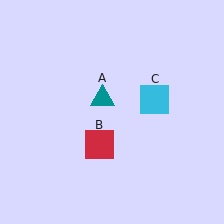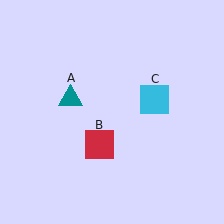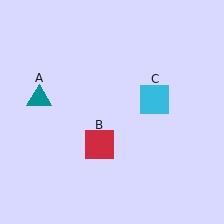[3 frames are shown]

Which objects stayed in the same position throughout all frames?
Red square (object B) and cyan square (object C) remained stationary.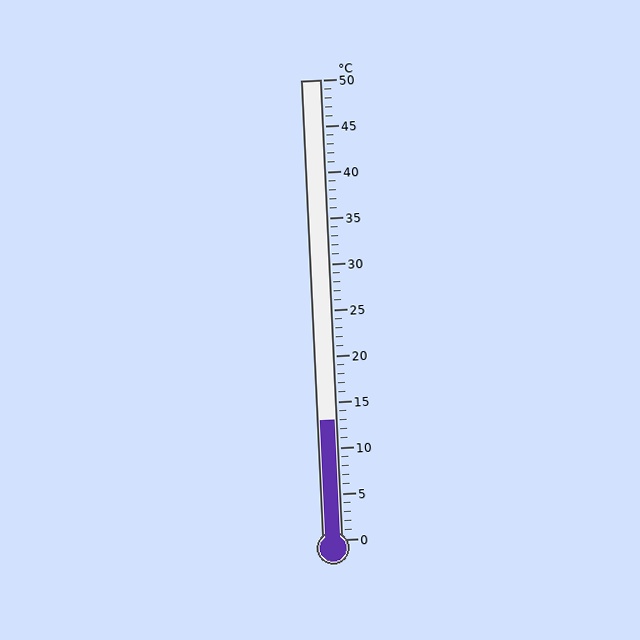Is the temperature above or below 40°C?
The temperature is below 40°C.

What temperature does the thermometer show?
The thermometer shows approximately 13°C.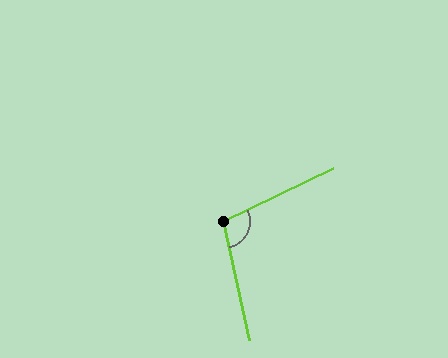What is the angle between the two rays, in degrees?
Approximately 103 degrees.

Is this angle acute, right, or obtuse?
It is obtuse.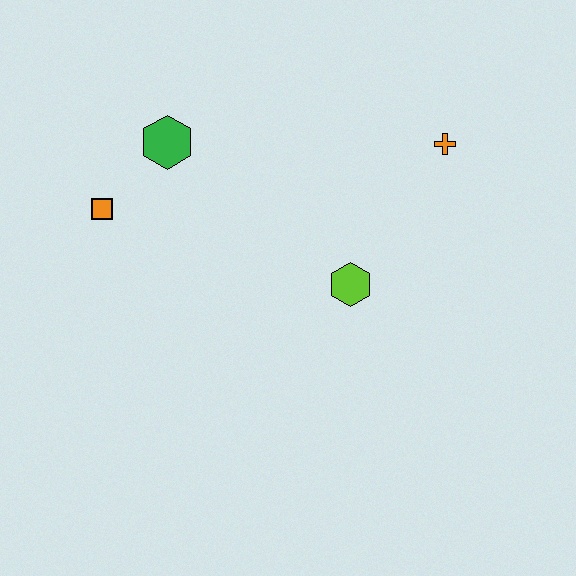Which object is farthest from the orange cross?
The orange square is farthest from the orange cross.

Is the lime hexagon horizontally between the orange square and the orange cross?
Yes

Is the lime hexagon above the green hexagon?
No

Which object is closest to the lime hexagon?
The orange cross is closest to the lime hexagon.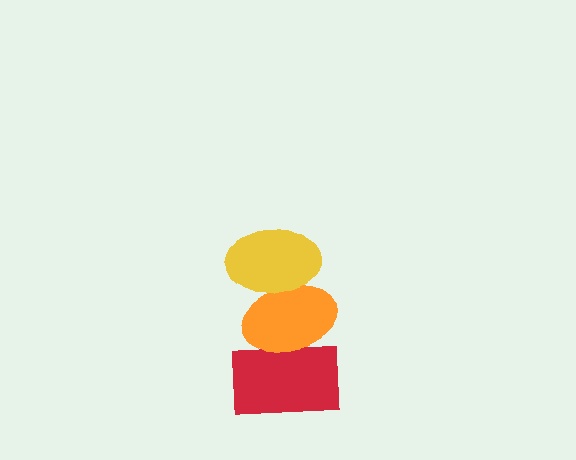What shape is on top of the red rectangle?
The orange ellipse is on top of the red rectangle.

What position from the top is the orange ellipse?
The orange ellipse is 2nd from the top.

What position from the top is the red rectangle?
The red rectangle is 3rd from the top.